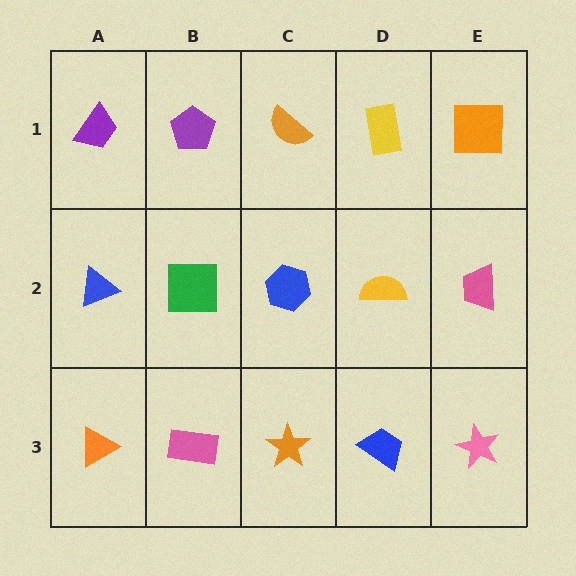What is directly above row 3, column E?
A pink trapezoid.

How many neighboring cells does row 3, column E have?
2.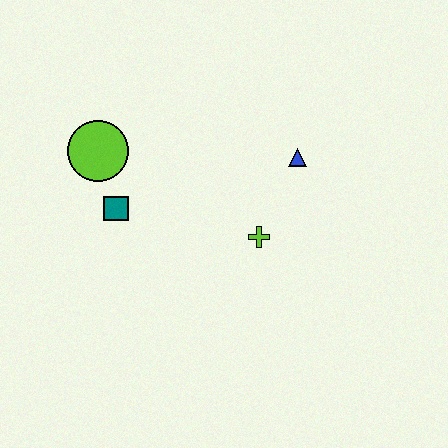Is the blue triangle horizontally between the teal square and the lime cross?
No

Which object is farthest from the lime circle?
The blue triangle is farthest from the lime circle.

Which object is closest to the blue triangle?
The lime cross is closest to the blue triangle.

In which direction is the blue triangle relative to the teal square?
The blue triangle is to the right of the teal square.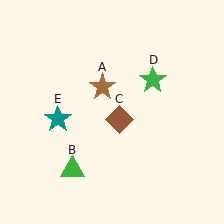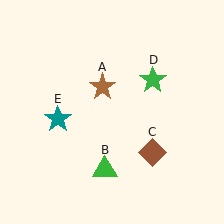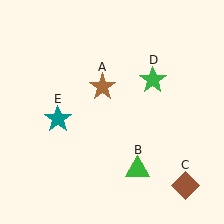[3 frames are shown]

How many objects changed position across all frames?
2 objects changed position: green triangle (object B), brown diamond (object C).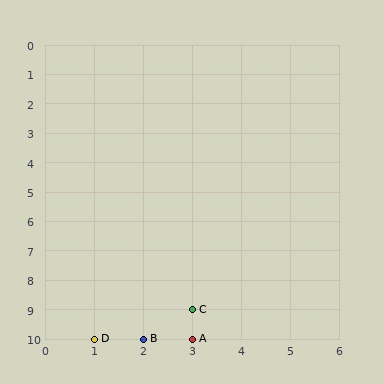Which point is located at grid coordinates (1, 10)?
Point D is at (1, 10).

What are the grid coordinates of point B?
Point B is at grid coordinates (2, 10).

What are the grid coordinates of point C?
Point C is at grid coordinates (3, 9).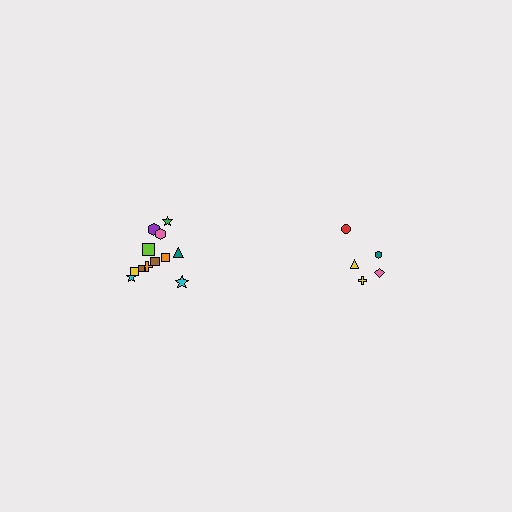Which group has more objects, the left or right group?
The left group.